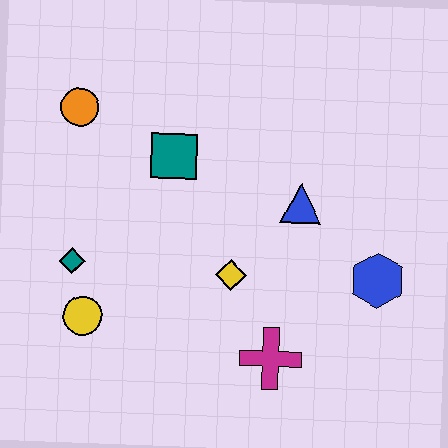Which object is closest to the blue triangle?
The yellow diamond is closest to the blue triangle.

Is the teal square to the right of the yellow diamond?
No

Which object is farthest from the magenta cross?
The orange circle is farthest from the magenta cross.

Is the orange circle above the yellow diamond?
Yes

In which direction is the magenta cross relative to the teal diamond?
The magenta cross is to the right of the teal diamond.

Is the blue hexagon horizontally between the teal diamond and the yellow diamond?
No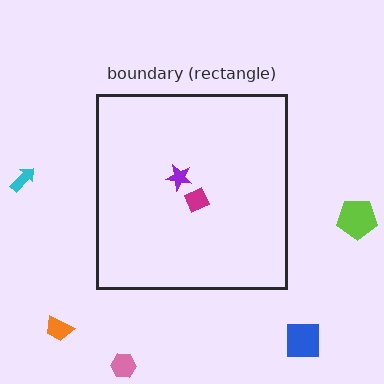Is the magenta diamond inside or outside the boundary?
Inside.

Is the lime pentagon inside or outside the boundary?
Outside.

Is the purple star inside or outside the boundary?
Inside.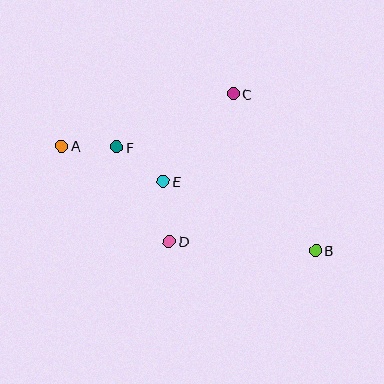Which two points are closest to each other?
Points A and F are closest to each other.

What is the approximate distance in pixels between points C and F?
The distance between C and F is approximately 128 pixels.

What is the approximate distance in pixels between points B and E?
The distance between B and E is approximately 167 pixels.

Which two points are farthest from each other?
Points A and B are farthest from each other.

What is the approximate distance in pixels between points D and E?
The distance between D and E is approximately 61 pixels.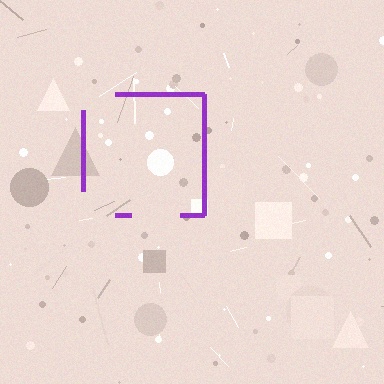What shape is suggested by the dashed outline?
The dashed outline suggests a square.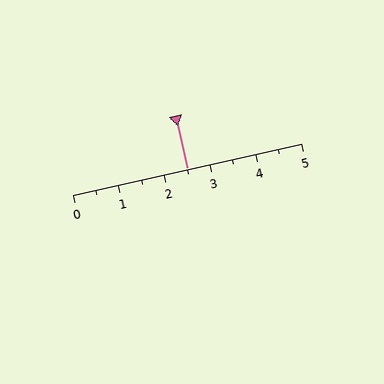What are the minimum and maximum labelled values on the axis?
The axis runs from 0 to 5.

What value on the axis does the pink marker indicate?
The marker indicates approximately 2.5.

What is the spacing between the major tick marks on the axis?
The major ticks are spaced 1 apart.